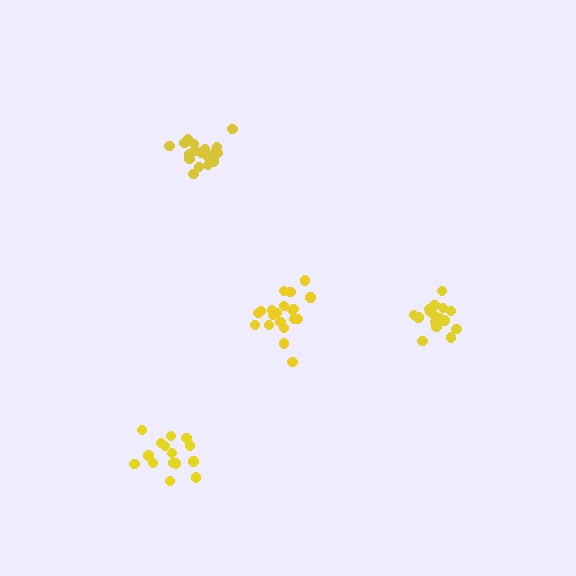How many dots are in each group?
Group 1: 20 dots, Group 2: 19 dots, Group 3: 18 dots, Group 4: 15 dots (72 total).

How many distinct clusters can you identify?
There are 4 distinct clusters.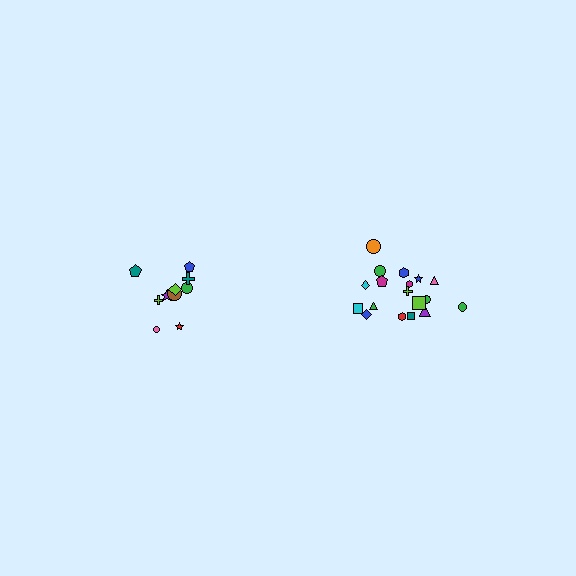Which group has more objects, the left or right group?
The right group.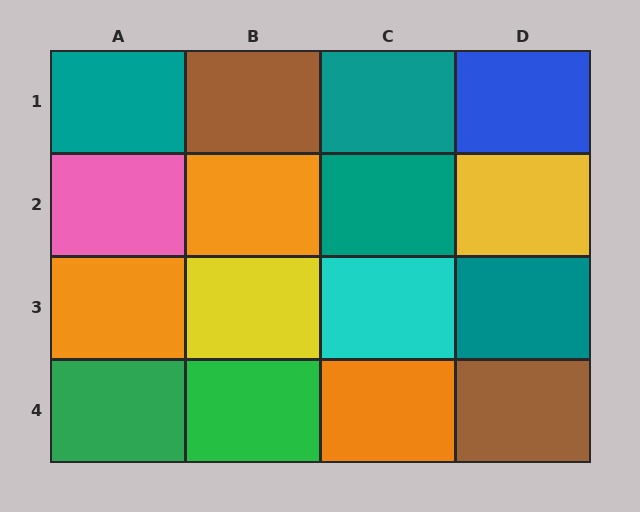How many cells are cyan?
1 cell is cyan.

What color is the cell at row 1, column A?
Teal.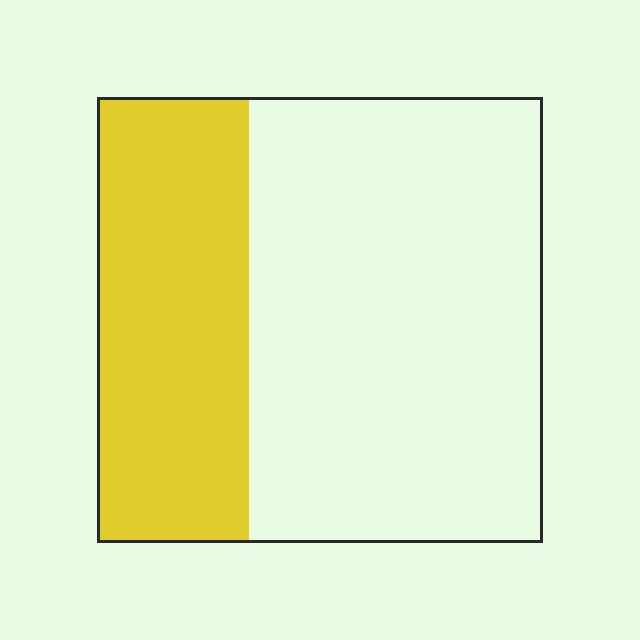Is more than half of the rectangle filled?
No.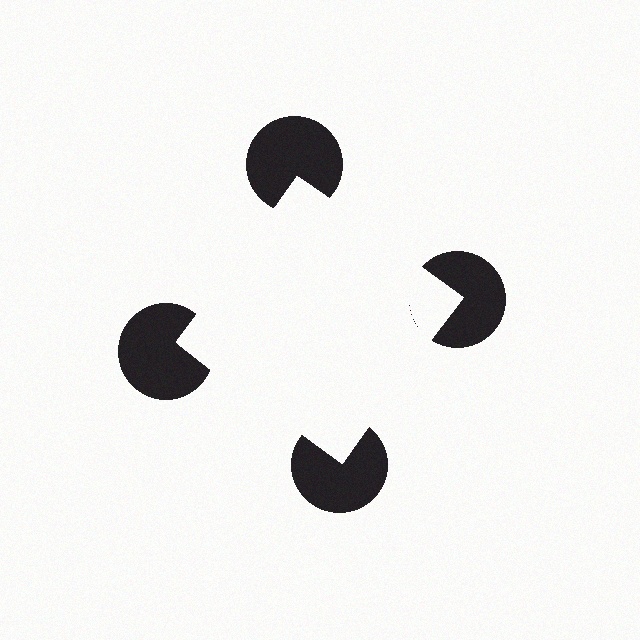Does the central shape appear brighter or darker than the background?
It typically appears slightly brighter than the background, even though no actual brightness change is drawn.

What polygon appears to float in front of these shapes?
An illusory square — its edges are inferred from the aligned wedge cuts in the pac-man discs, not physically drawn.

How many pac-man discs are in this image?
There are 4 — one at each vertex of the illusory square.